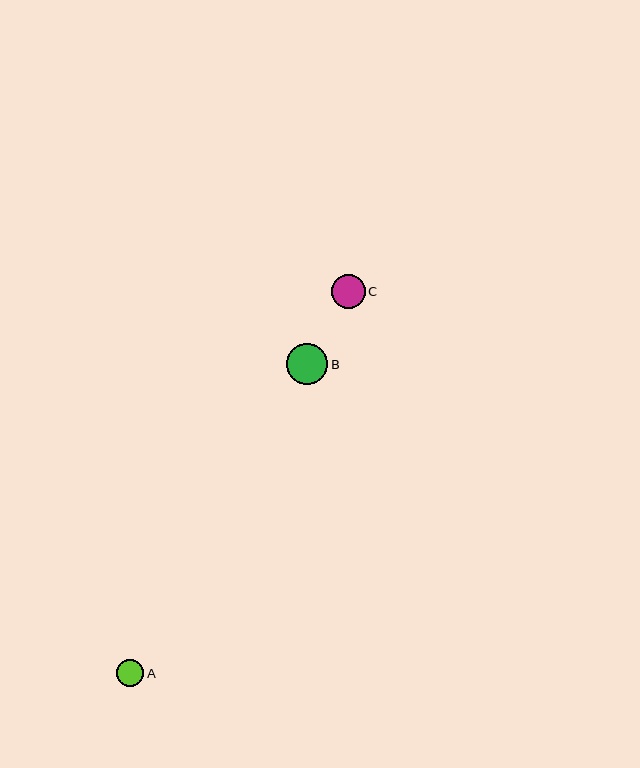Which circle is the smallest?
Circle A is the smallest with a size of approximately 27 pixels.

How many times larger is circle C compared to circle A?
Circle C is approximately 1.2 times the size of circle A.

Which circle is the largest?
Circle B is the largest with a size of approximately 41 pixels.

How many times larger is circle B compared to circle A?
Circle B is approximately 1.5 times the size of circle A.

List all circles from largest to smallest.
From largest to smallest: B, C, A.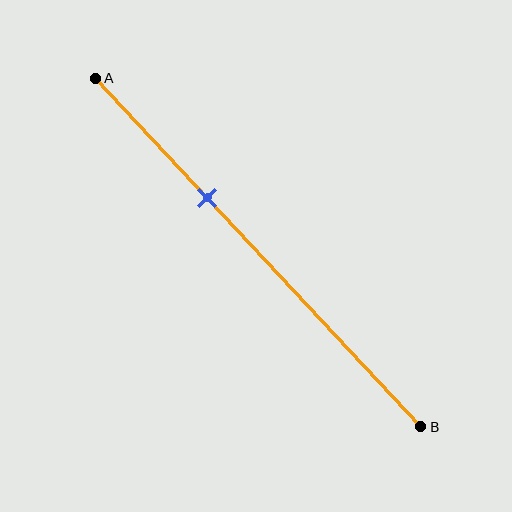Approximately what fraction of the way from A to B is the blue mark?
The blue mark is approximately 35% of the way from A to B.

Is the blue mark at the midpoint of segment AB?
No, the mark is at about 35% from A, not at the 50% midpoint.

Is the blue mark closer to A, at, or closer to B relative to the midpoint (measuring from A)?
The blue mark is closer to point A than the midpoint of segment AB.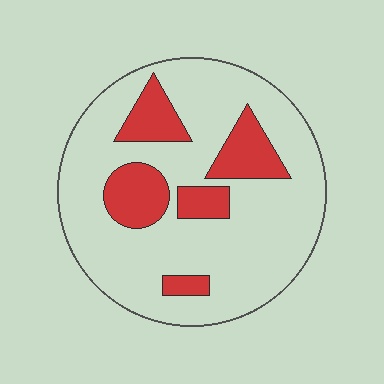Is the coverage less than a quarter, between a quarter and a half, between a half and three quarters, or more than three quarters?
Less than a quarter.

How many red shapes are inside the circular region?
5.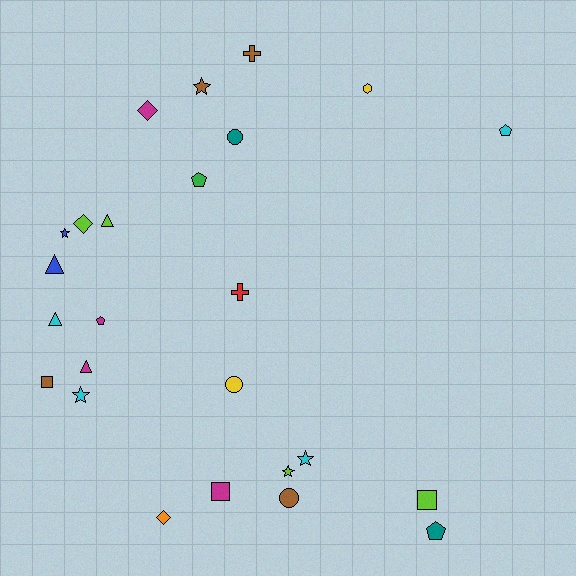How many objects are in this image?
There are 25 objects.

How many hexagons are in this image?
There is 1 hexagon.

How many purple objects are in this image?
There are no purple objects.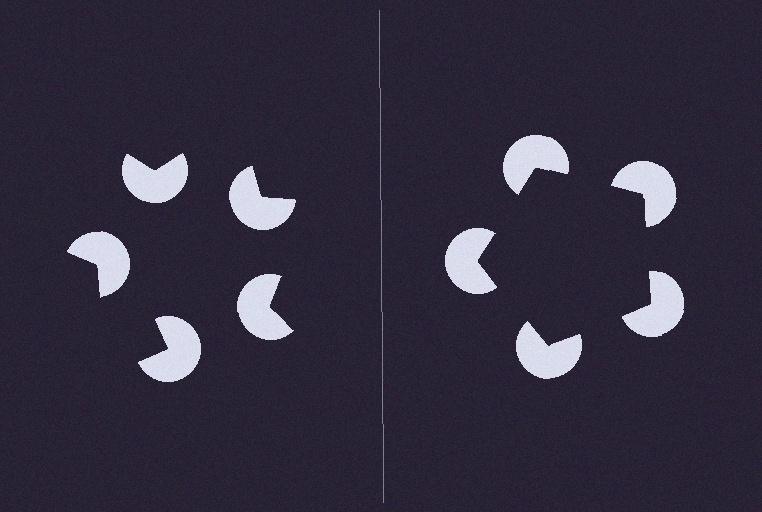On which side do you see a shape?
An illusory pentagon appears on the right side. On the left side the wedge cuts are rotated, so no coherent shape forms.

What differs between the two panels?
The pac-man discs are positioned identically on both sides; only the wedge orientations differ. On the right they align to a pentagon; on the left they are misaligned.